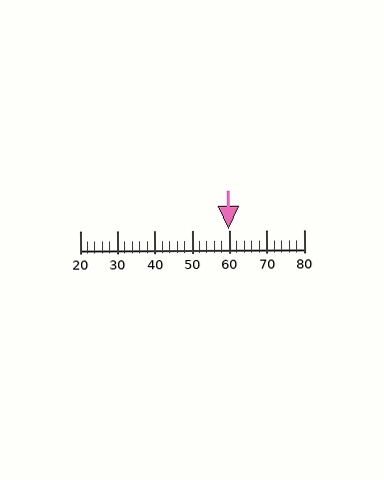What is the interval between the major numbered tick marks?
The major tick marks are spaced 10 units apart.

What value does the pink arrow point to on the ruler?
The pink arrow points to approximately 60.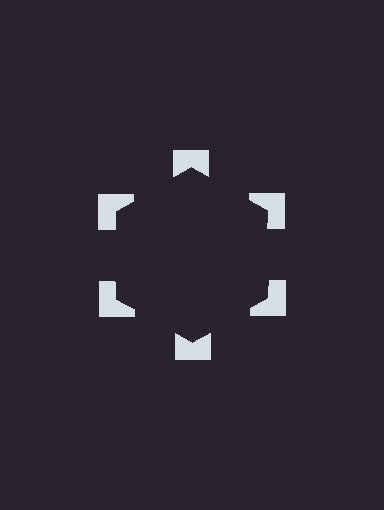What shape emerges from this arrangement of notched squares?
An illusory hexagon — its edges are inferred from the aligned wedge cuts in the notched squares, not physically drawn.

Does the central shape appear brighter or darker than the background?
It typically appears slightly darker than the background, even though no actual brightness change is drawn.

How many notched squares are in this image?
There are 6 — one at each vertex of the illusory hexagon.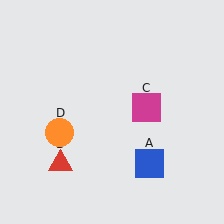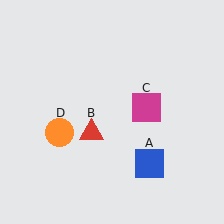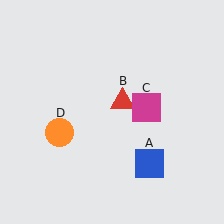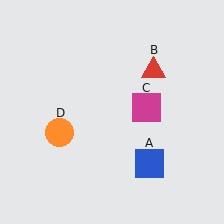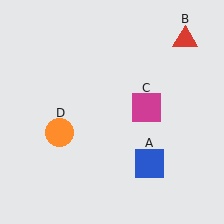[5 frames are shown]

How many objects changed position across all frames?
1 object changed position: red triangle (object B).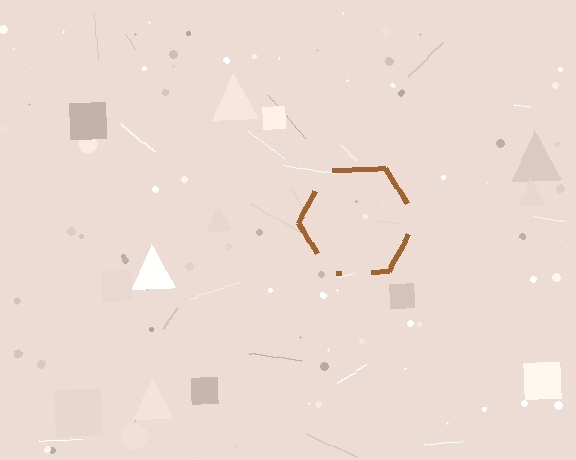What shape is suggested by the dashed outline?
The dashed outline suggests a hexagon.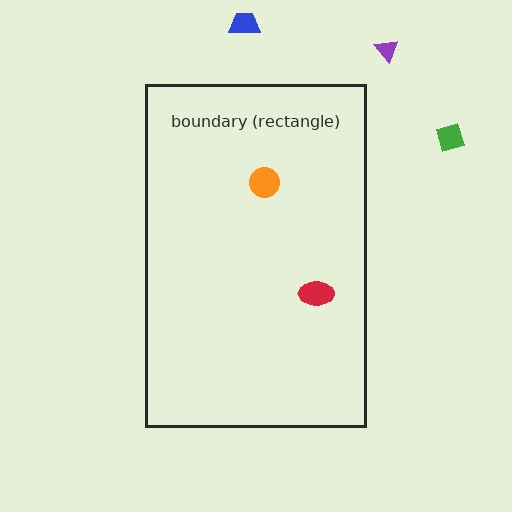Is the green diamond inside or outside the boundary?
Outside.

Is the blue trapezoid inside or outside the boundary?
Outside.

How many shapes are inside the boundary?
2 inside, 3 outside.